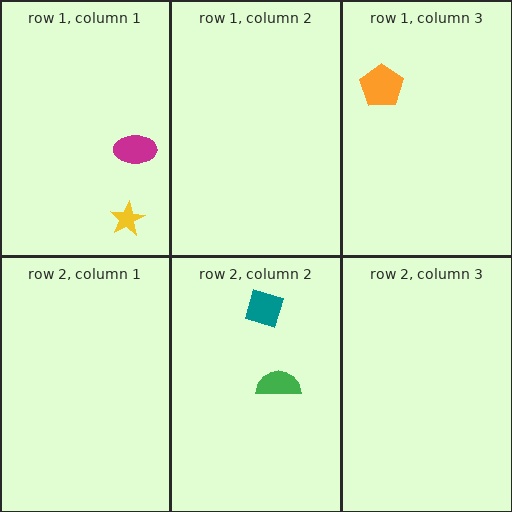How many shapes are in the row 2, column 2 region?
2.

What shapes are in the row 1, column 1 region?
The yellow star, the magenta ellipse.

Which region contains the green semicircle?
The row 2, column 2 region.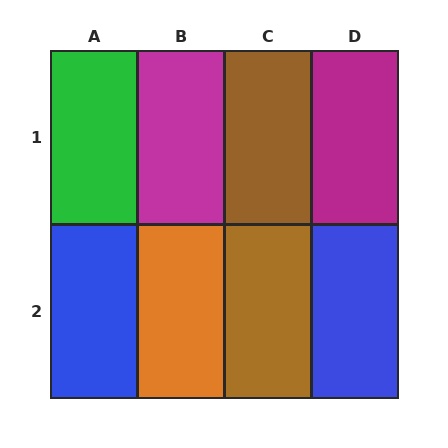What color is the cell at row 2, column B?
Orange.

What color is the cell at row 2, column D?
Blue.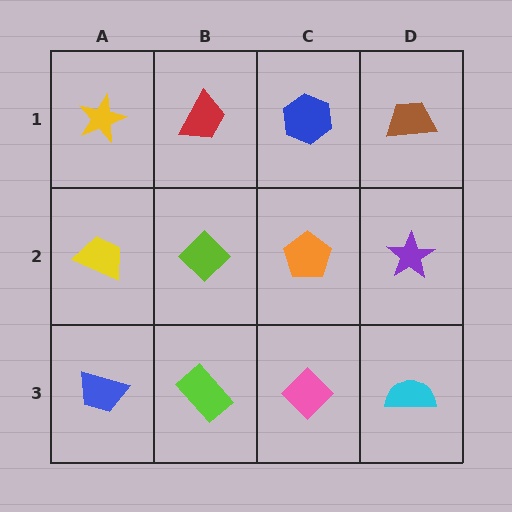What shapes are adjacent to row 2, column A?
A yellow star (row 1, column A), a blue trapezoid (row 3, column A), a lime diamond (row 2, column B).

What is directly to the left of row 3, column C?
A lime rectangle.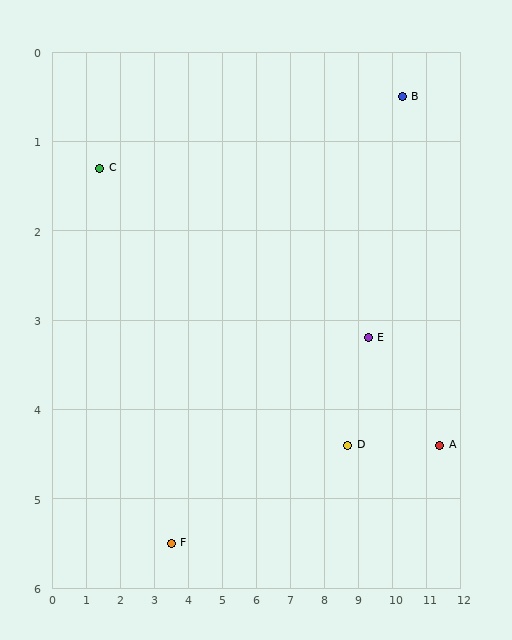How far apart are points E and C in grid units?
Points E and C are about 8.1 grid units apart.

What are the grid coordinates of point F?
Point F is at approximately (3.5, 5.5).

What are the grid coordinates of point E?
Point E is at approximately (9.3, 3.2).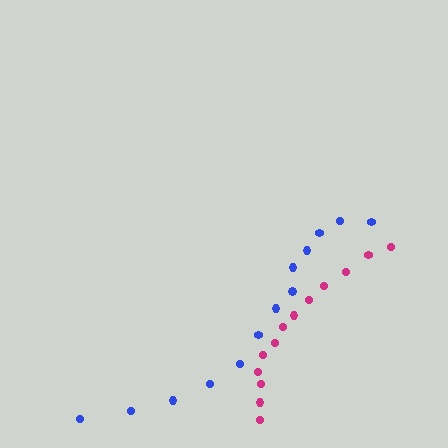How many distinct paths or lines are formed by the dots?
There are 2 distinct paths.